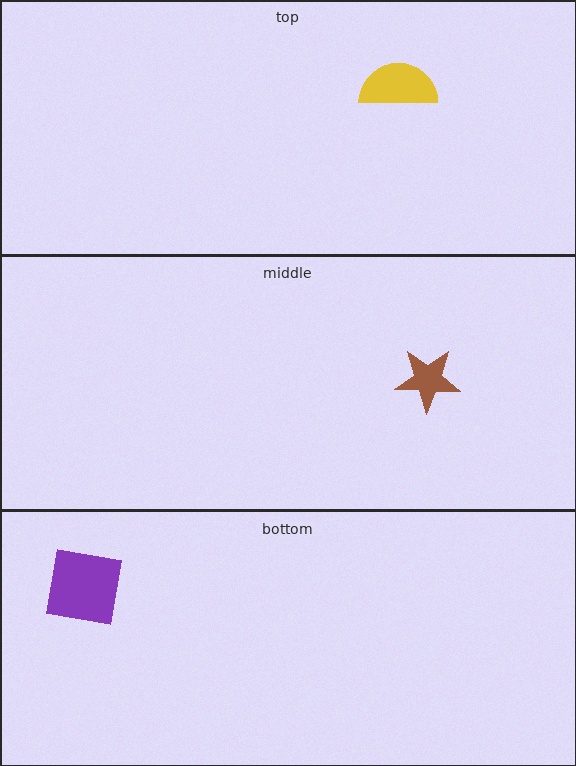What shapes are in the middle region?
The brown star.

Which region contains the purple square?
The bottom region.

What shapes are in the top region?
The yellow semicircle.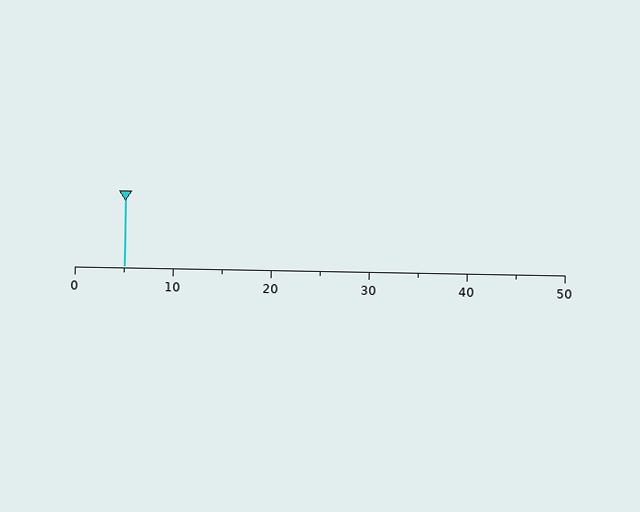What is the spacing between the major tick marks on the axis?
The major ticks are spaced 10 apart.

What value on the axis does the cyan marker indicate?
The marker indicates approximately 5.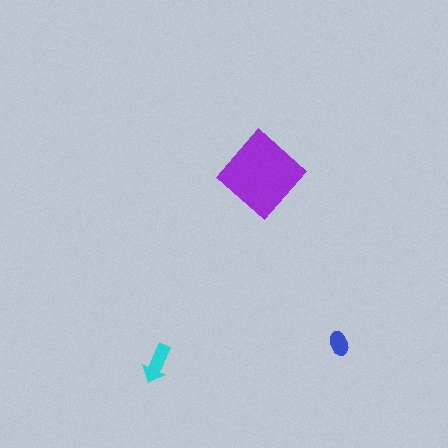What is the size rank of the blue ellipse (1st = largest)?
3rd.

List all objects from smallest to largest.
The blue ellipse, the cyan arrow, the purple diamond.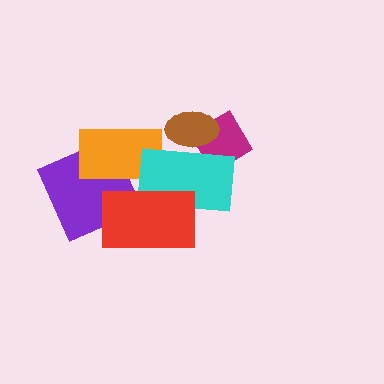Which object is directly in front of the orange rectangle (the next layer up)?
The cyan rectangle is directly in front of the orange rectangle.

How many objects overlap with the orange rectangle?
3 objects overlap with the orange rectangle.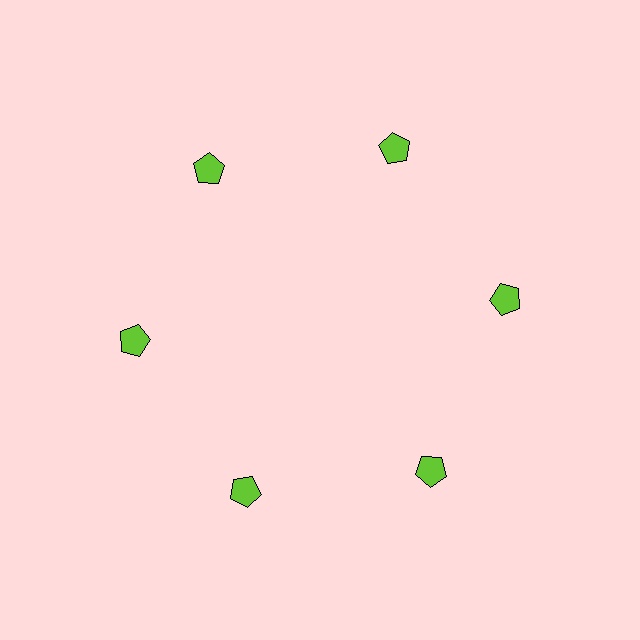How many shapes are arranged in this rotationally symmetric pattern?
There are 6 shapes, arranged in 6 groups of 1.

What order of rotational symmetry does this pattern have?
This pattern has 6-fold rotational symmetry.